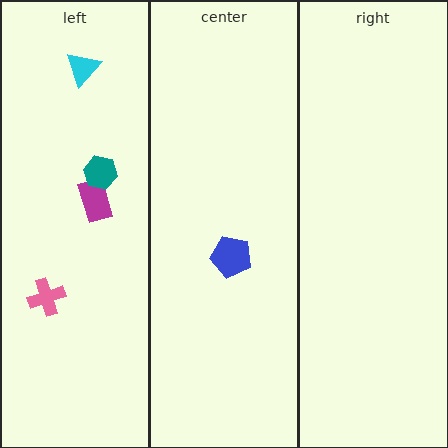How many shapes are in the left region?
4.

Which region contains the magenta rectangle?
The left region.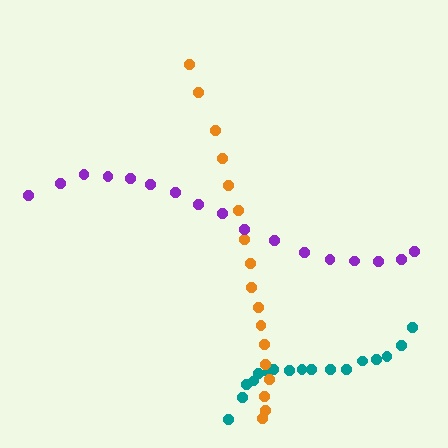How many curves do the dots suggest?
There are 3 distinct paths.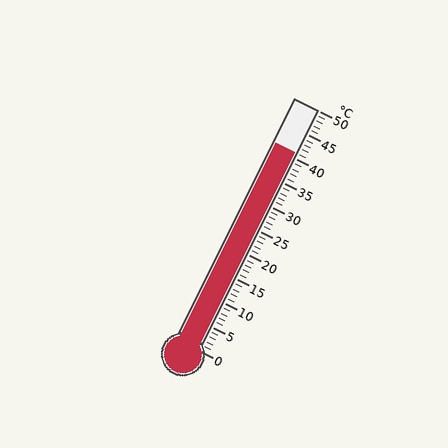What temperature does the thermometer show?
The thermometer shows approximately 41°C.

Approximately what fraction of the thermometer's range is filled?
The thermometer is filled to approximately 80% of its range.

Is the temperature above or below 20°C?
The temperature is above 20°C.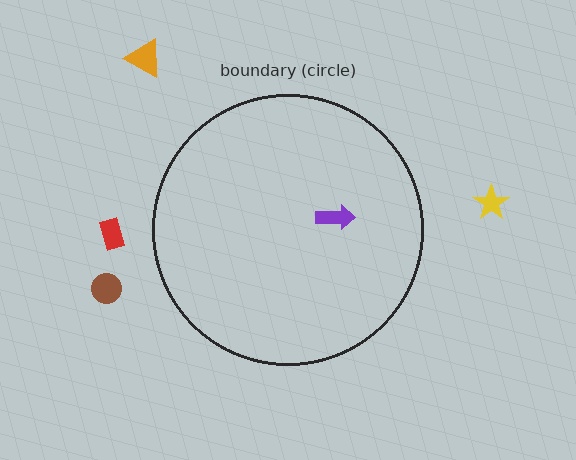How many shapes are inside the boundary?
1 inside, 4 outside.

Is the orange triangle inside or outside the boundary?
Outside.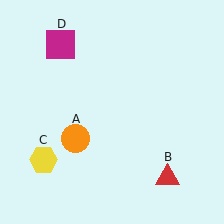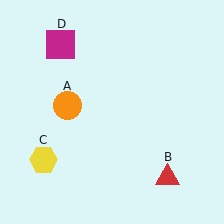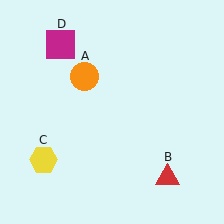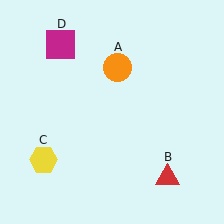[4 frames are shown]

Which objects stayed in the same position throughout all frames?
Red triangle (object B) and yellow hexagon (object C) and magenta square (object D) remained stationary.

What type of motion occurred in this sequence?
The orange circle (object A) rotated clockwise around the center of the scene.